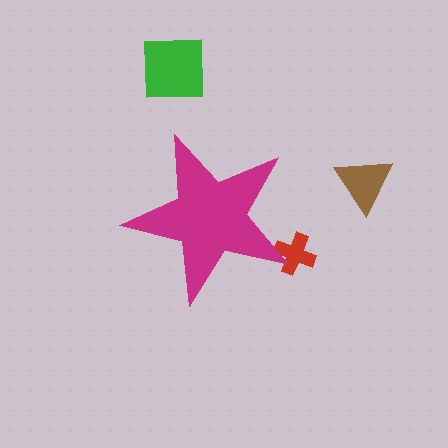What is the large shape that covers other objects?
A magenta star.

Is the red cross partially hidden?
Yes, the red cross is partially hidden behind the magenta star.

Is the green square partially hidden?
No, the green square is fully visible.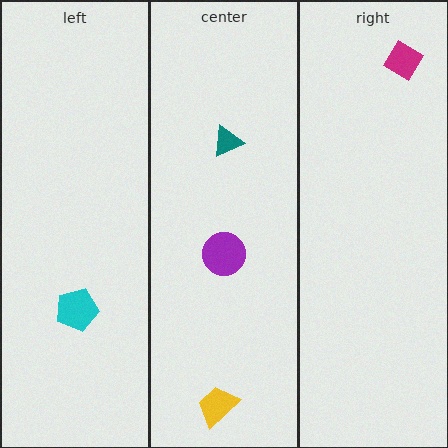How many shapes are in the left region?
1.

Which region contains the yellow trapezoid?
The center region.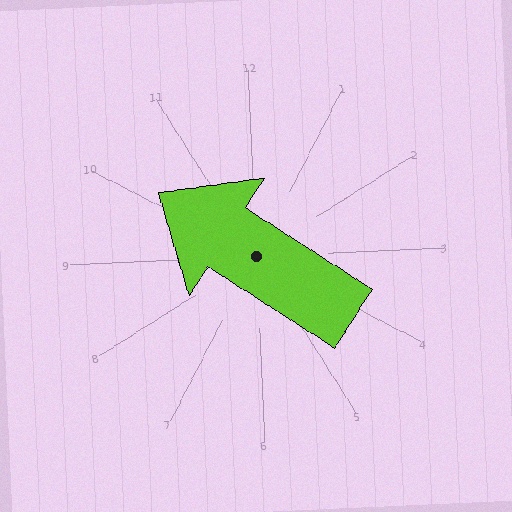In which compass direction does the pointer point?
Northwest.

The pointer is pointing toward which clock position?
Roughly 10 o'clock.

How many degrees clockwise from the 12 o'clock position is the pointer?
Approximately 305 degrees.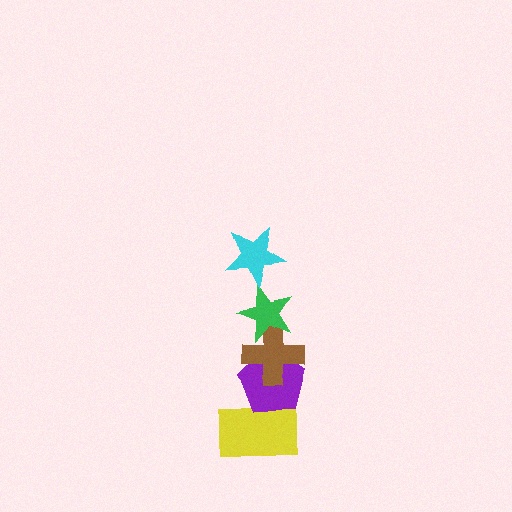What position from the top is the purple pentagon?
The purple pentagon is 4th from the top.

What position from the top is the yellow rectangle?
The yellow rectangle is 5th from the top.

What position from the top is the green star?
The green star is 2nd from the top.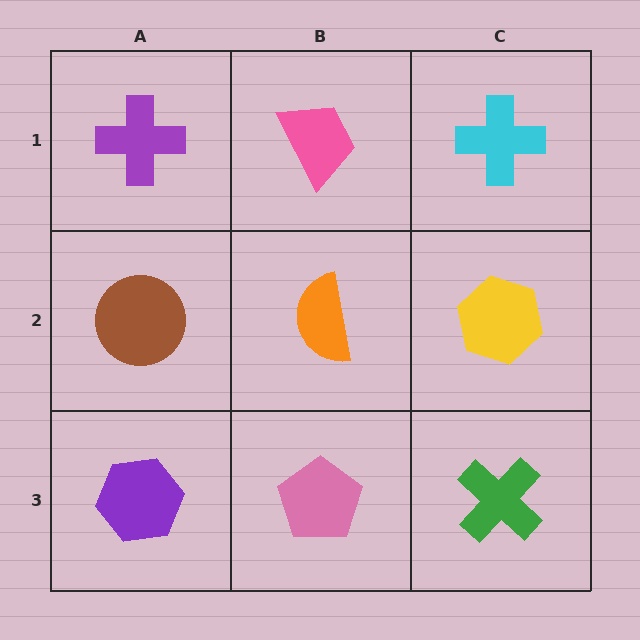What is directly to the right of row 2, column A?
An orange semicircle.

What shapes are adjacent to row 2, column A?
A purple cross (row 1, column A), a purple hexagon (row 3, column A), an orange semicircle (row 2, column B).